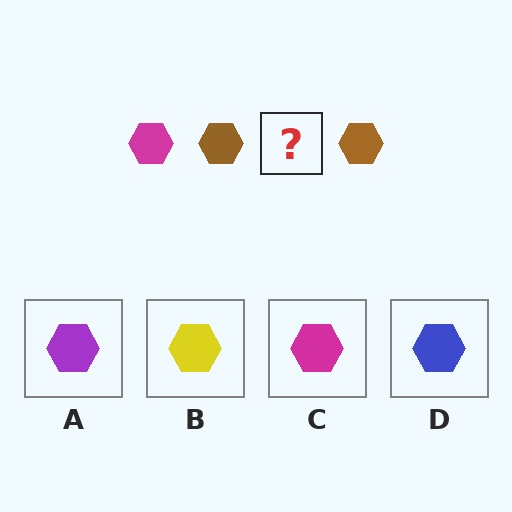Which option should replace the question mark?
Option C.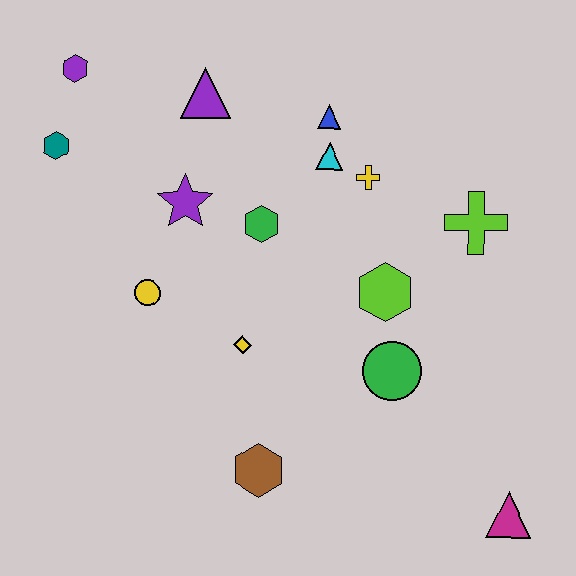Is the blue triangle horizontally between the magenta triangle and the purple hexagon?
Yes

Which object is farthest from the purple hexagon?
The magenta triangle is farthest from the purple hexagon.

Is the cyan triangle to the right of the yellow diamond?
Yes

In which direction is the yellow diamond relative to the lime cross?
The yellow diamond is to the left of the lime cross.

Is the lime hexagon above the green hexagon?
No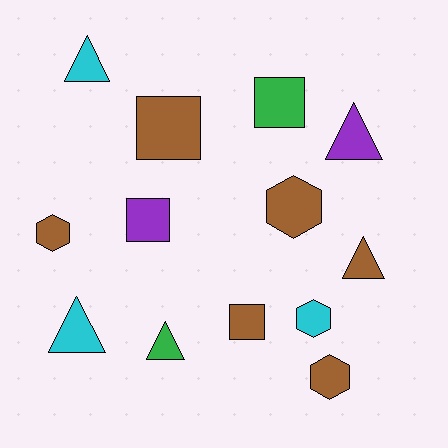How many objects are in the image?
There are 13 objects.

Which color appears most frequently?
Brown, with 6 objects.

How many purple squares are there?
There is 1 purple square.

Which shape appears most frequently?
Triangle, with 5 objects.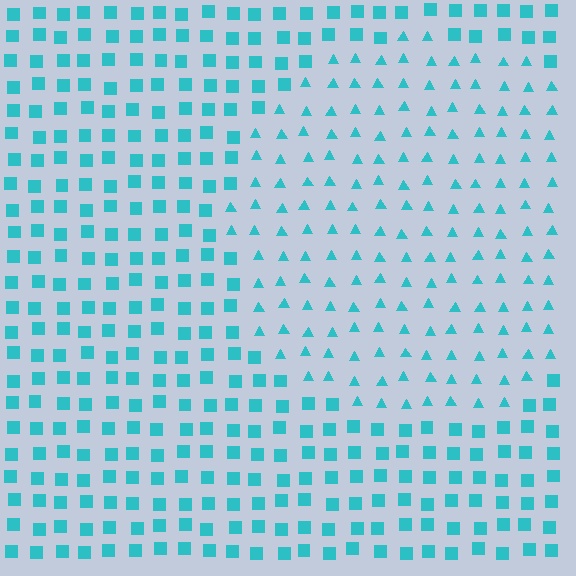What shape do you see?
I see a circle.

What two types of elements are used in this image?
The image uses triangles inside the circle region and squares outside it.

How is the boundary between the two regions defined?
The boundary is defined by a change in element shape: triangles inside vs. squares outside. All elements share the same color and spacing.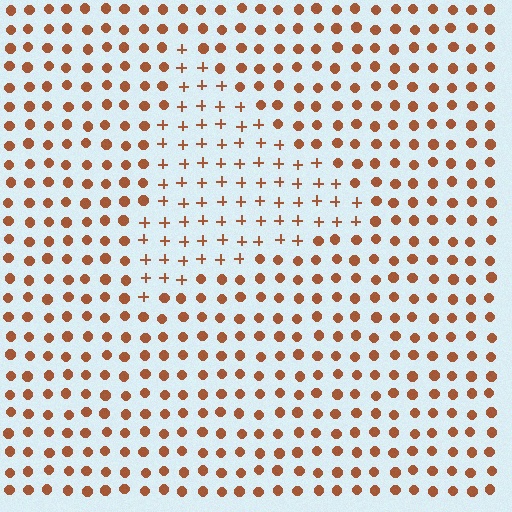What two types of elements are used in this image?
The image uses plus signs inside the triangle region and circles outside it.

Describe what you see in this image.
The image is filled with small brown elements arranged in a uniform grid. A triangle-shaped region contains plus signs, while the surrounding area contains circles. The boundary is defined purely by the change in element shape.